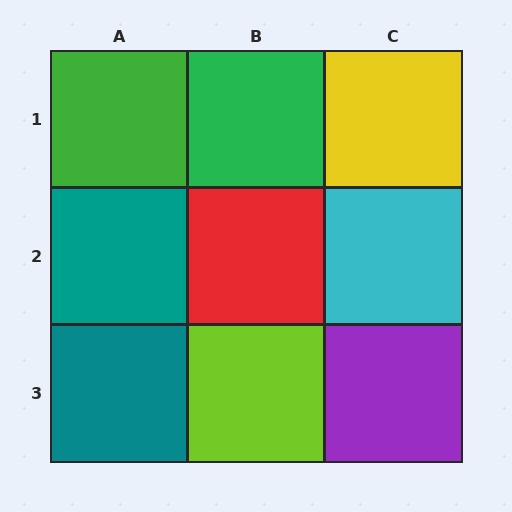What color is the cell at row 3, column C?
Purple.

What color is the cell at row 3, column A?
Teal.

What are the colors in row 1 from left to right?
Green, green, yellow.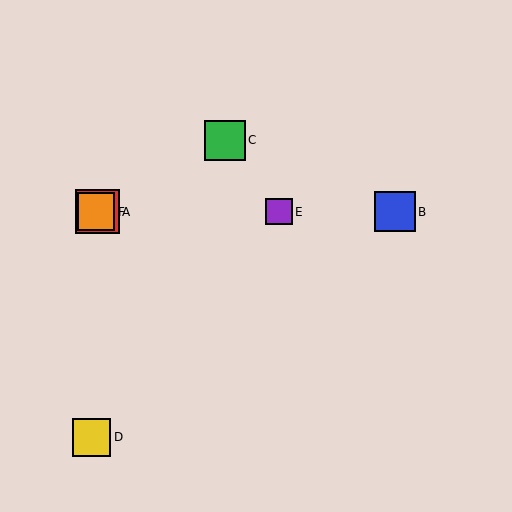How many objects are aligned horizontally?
4 objects (A, B, E, F) are aligned horizontally.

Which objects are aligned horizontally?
Objects A, B, E, F are aligned horizontally.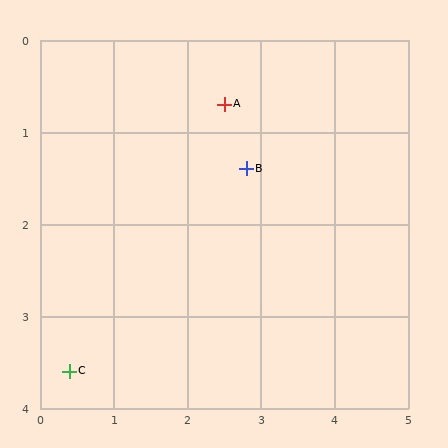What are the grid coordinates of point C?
Point C is at approximately (0.4, 3.6).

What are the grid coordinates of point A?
Point A is at approximately (2.5, 0.7).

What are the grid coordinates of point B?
Point B is at approximately (2.8, 1.4).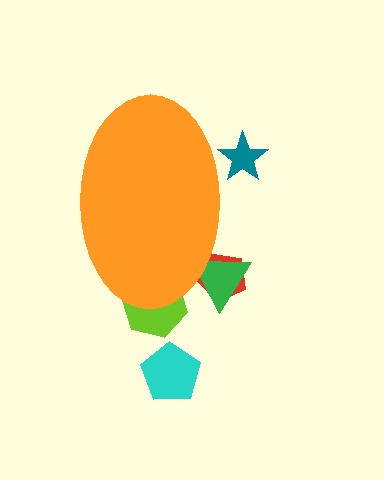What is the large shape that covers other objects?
An orange ellipse.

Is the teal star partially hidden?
Yes, the teal star is partially hidden behind the orange ellipse.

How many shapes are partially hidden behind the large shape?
4 shapes are partially hidden.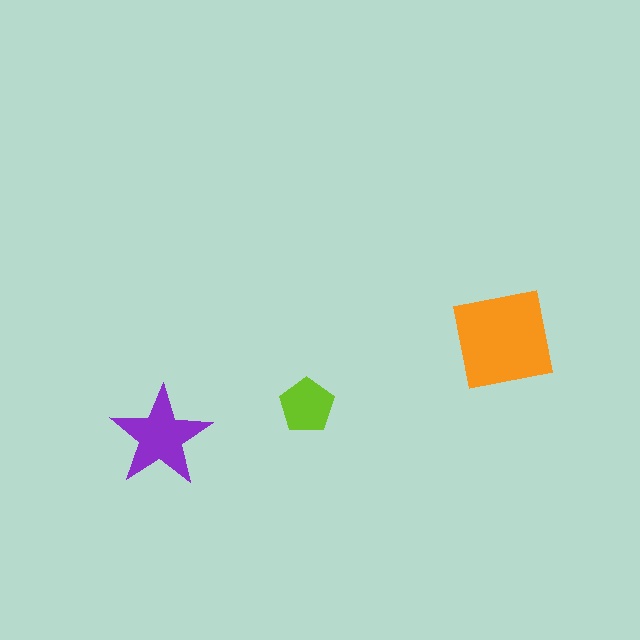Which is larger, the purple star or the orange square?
The orange square.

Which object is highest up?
The orange square is topmost.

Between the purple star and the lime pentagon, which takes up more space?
The purple star.